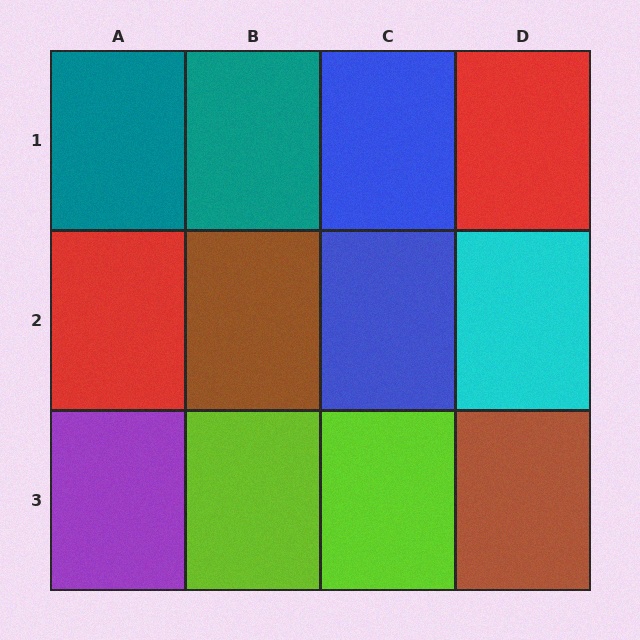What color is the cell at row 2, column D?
Cyan.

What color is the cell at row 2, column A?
Red.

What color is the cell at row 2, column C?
Blue.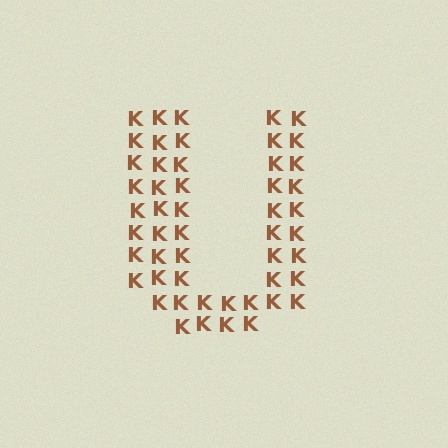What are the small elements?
The small elements are letter K's.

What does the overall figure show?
The overall figure shows the letter U.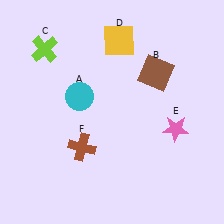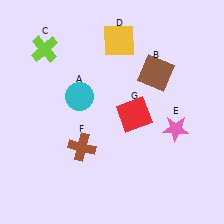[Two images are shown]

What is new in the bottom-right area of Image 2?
A red square (G) was added in the bottom-right area of Image 2.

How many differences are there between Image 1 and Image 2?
There is 1 difference between the two images.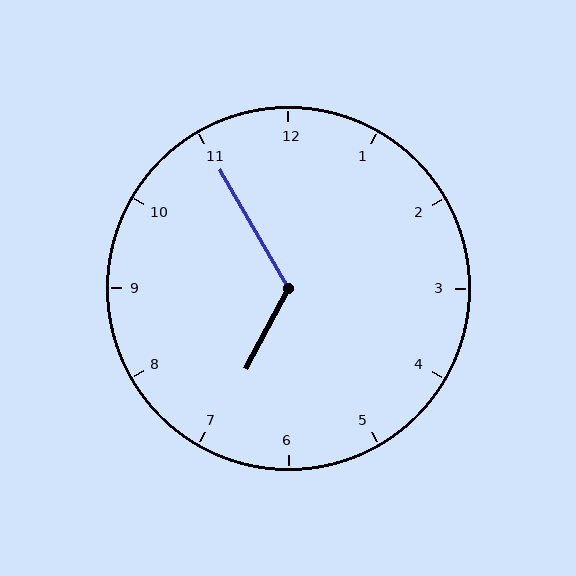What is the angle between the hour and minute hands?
Approximately 122 degrees.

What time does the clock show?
6:55.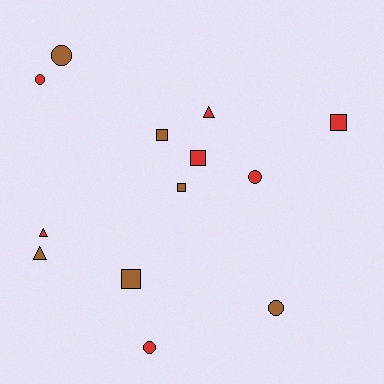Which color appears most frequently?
Red, with 7 objects.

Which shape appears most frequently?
Square, with 5 objects.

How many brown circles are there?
There are 2 brown circles.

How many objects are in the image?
There are 13 objects.